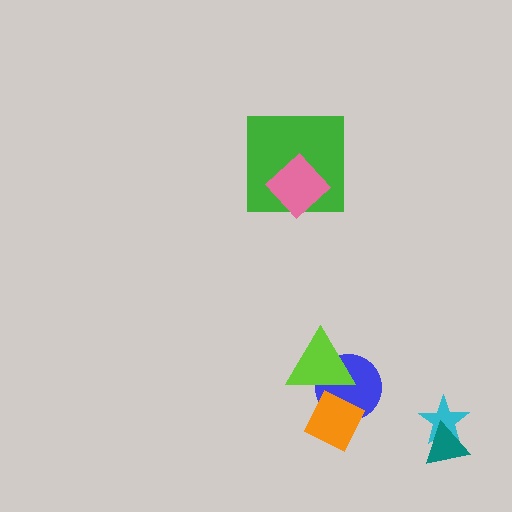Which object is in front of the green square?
The pink diamond is in front of the green square.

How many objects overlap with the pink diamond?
1 object overlaps with the pink diamond.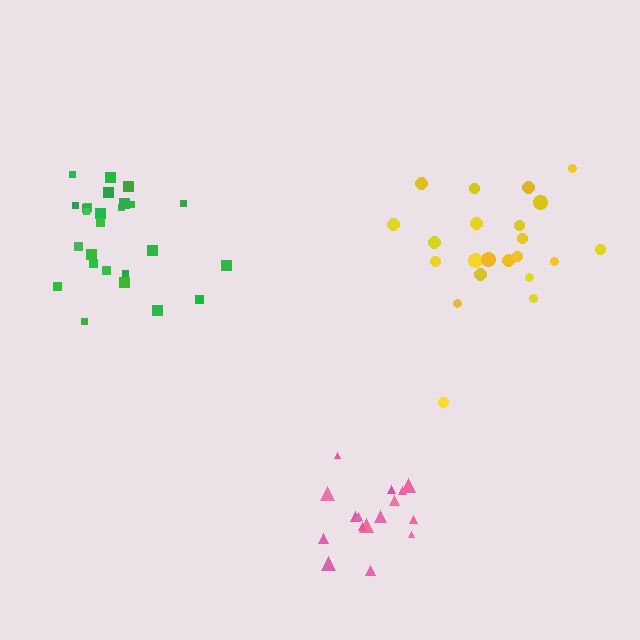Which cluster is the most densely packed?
Pink.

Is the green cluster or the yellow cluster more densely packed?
Green.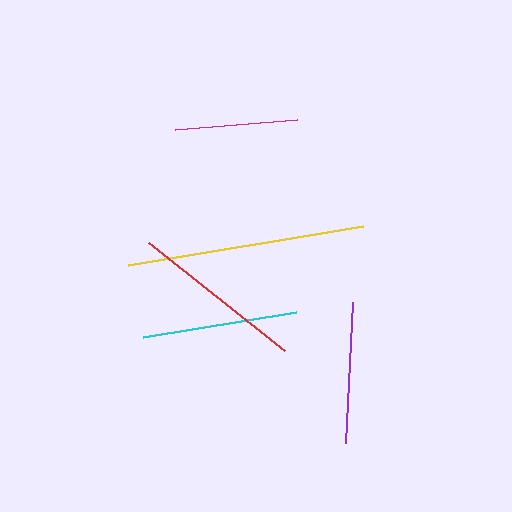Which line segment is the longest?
The yellow line is the longest at approximately 238 pixels.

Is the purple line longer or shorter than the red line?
The red line is longer than the purple line.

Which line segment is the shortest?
The magenta line is the shortest at approximately 122 pixels.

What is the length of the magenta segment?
The magenta segment is approximately 122 pixels long.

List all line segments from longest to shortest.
From longest to shortest: yellow, red, cyan, purple, magenta.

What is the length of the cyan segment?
The cyan segment is approximately 155 pixels long.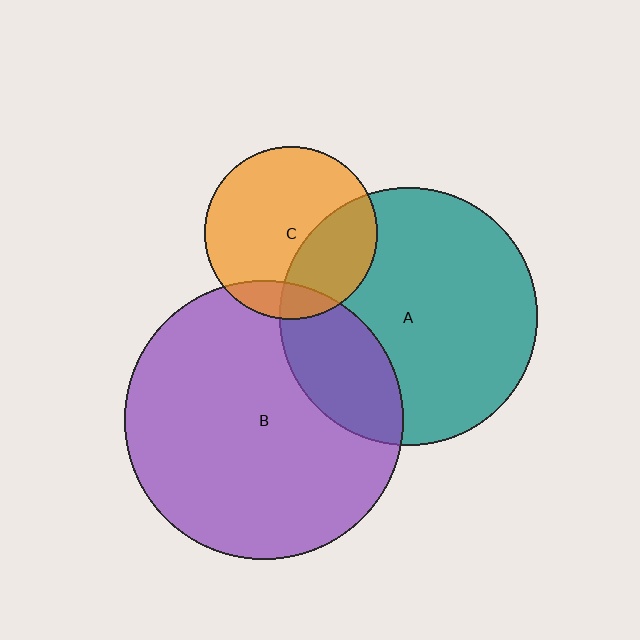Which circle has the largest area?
Circle B (purple).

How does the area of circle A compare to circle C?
Approximately 2.2 times.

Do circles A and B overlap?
Yes.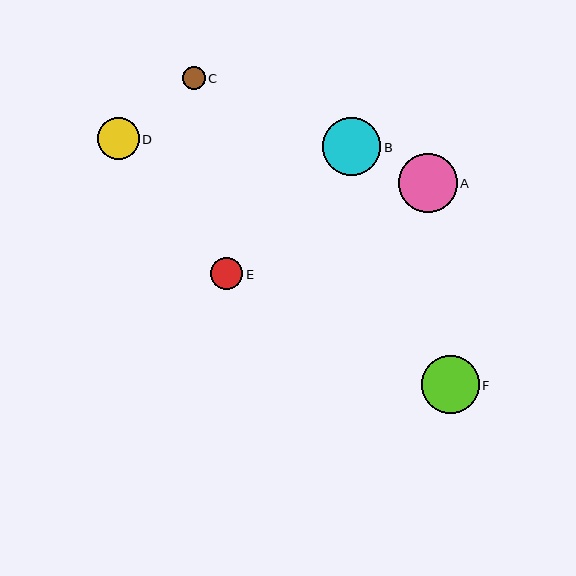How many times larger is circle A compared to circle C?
Circle A is approximately 2.6 times the size of circle C.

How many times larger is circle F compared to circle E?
Circle F is approximately 1.8 times the size of circle E.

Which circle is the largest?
Circle A is the largest with a size of approximately 59 pixels.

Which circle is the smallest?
Circle C is the smallest with a size of approximately 23 pixels.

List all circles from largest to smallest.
From largest to smallest: A, B, F, D, E, C.